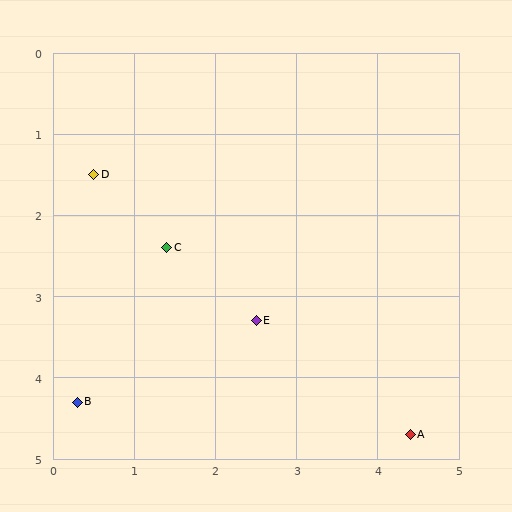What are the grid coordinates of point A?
Point A is at approximately (4.4, 4.7).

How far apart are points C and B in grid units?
Points C and B are about 2.2 grid units apart.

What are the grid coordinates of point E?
Point E is at approximately (2.5, 3.3).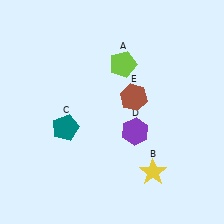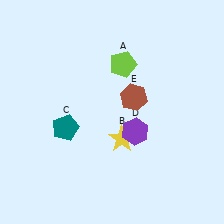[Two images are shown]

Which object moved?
The yellow star (B) moved up.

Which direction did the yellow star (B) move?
The yellow star (B) moved up.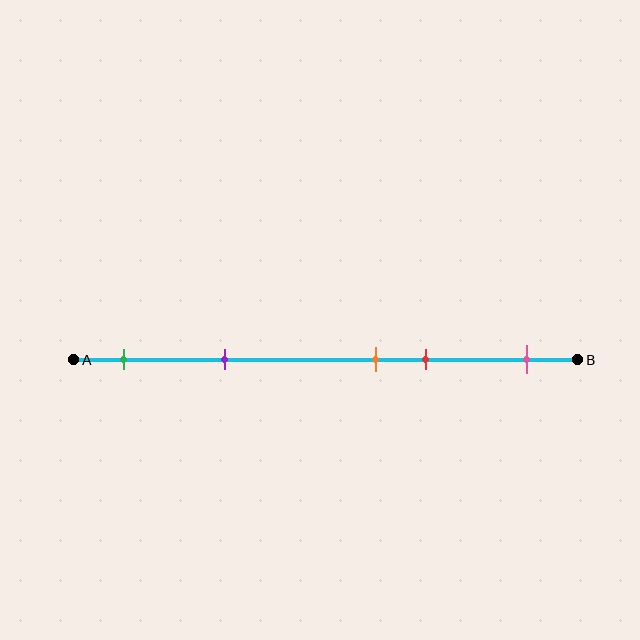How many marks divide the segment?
There are 5 marks dividing the segment.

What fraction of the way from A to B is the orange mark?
The orange mark is approximately 60% (0.6) of the way from A to B.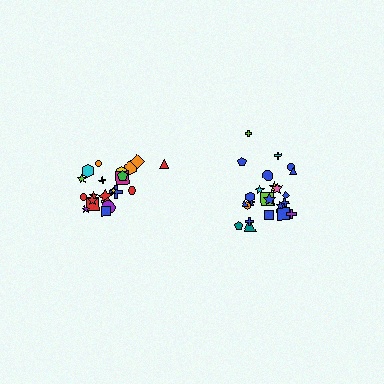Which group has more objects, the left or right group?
The right group.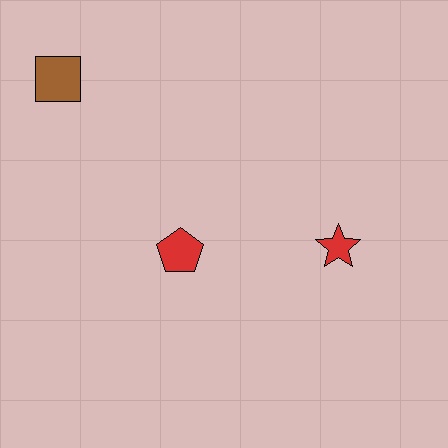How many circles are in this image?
There are no circles.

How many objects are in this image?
There are 3 objects.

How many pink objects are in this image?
There are no pink objects.